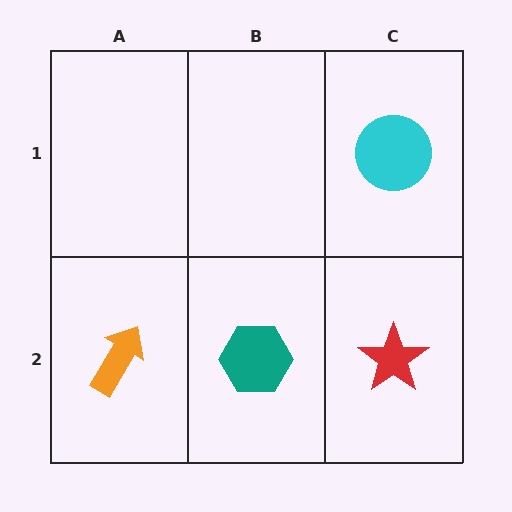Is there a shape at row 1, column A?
No, that cell is empty.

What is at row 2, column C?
A red star.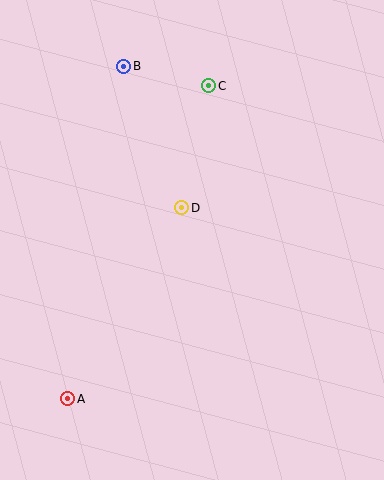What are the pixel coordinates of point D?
Point D is at (182, 208).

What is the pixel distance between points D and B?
The distance between D and B is 153 pixels.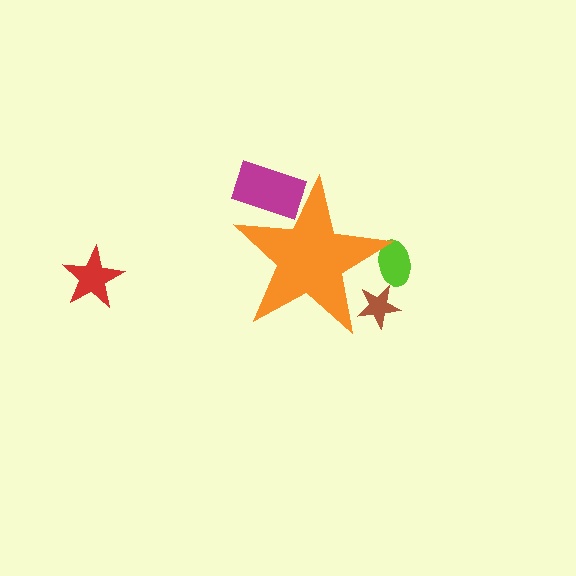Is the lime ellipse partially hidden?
Yes, the lime ellipse is partially hidden behind the orange star.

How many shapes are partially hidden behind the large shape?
3 shapes are partially hidden.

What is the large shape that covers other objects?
An orange star.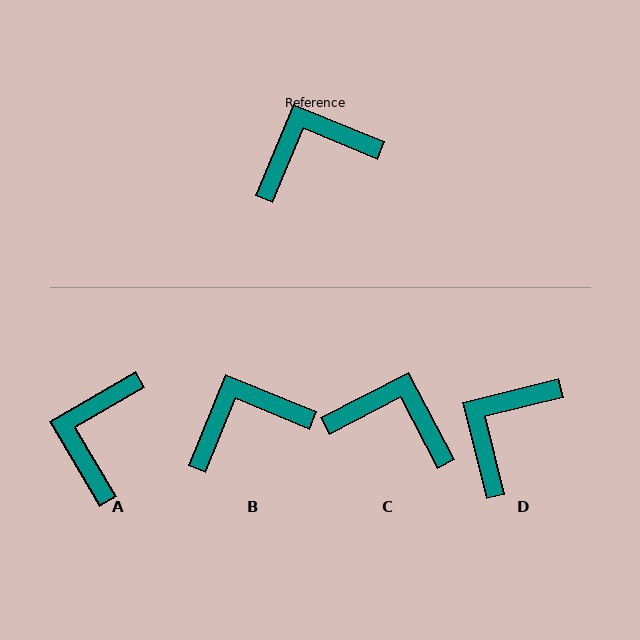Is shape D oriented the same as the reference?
No, it is off by about 36 degrees.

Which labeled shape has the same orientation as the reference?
B.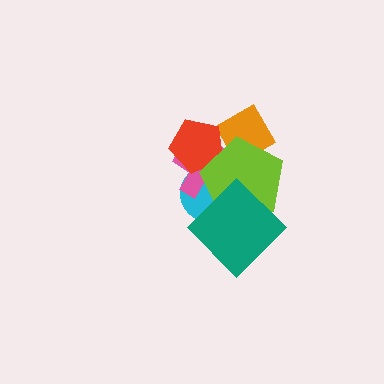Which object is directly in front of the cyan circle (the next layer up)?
The pink cross is directly in front of the cyan circle.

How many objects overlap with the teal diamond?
3 objects overlap with the teal diamond.